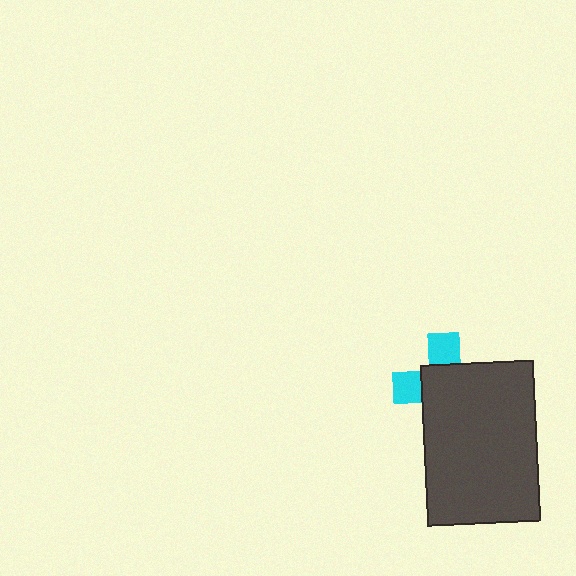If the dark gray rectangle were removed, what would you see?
You would see the complete cyan cross.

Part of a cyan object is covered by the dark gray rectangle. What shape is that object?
It is a cross.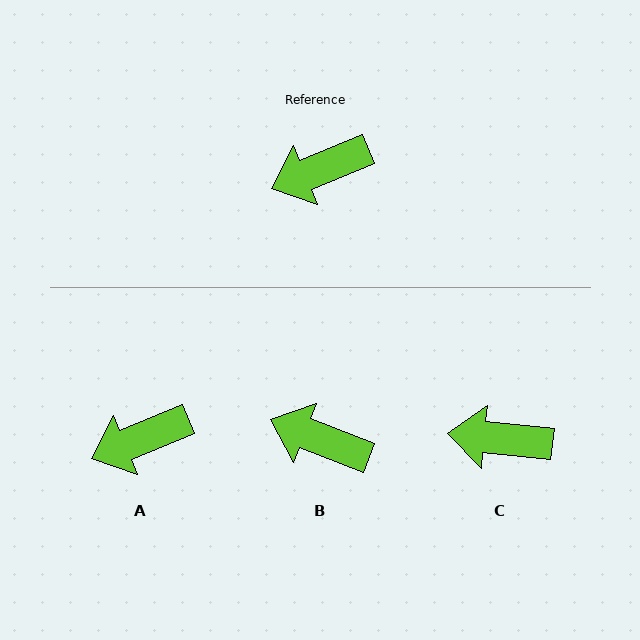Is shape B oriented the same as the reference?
No, it is off by about 44 degrees.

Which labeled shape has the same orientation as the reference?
A.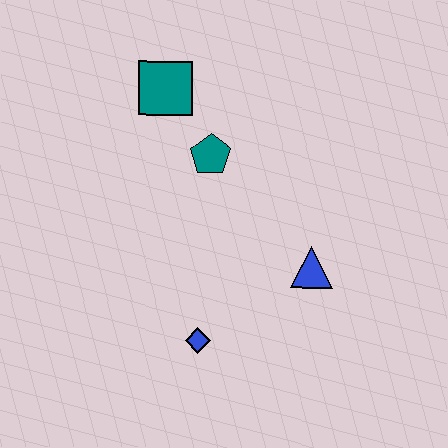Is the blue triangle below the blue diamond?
No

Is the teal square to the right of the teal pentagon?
No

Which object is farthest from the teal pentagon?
The blue diamond is farthest from the teal pentagon.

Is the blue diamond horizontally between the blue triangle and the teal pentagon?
No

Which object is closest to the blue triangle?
The blue diamond is closest to the blue triangle.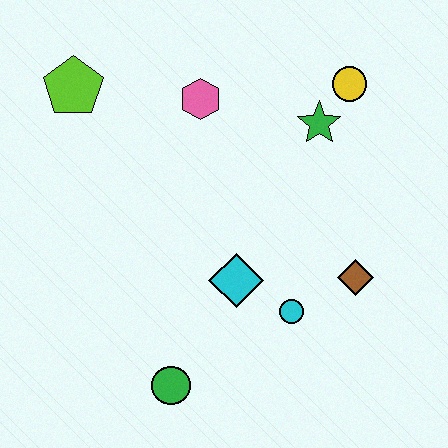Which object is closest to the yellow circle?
The green star is closest to the yellow circle.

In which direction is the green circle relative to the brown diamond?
The green circle is to the left of the brown diamond.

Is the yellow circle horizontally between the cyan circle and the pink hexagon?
No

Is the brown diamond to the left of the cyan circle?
No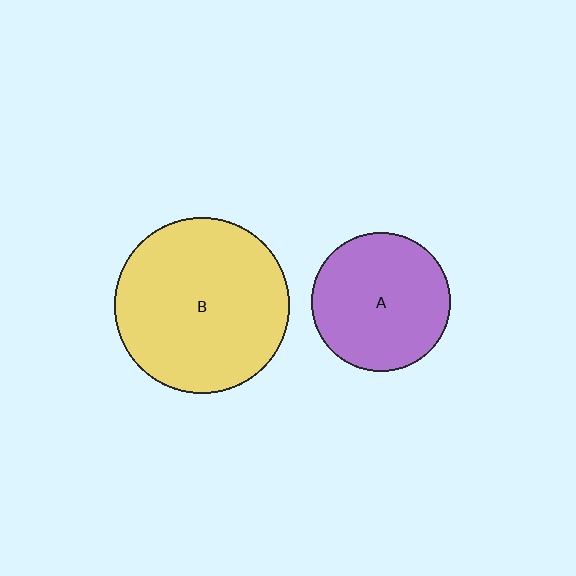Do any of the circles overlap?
No, none of the circles overlap.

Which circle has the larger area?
Circle B (yellow).